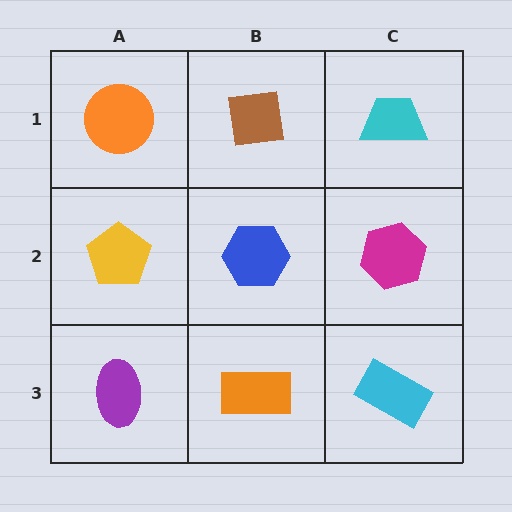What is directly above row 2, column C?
A cyan trapezoid.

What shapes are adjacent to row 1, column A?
A yellow pentagon (row 2, column A), a brown square (row 1, column B).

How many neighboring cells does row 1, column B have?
3.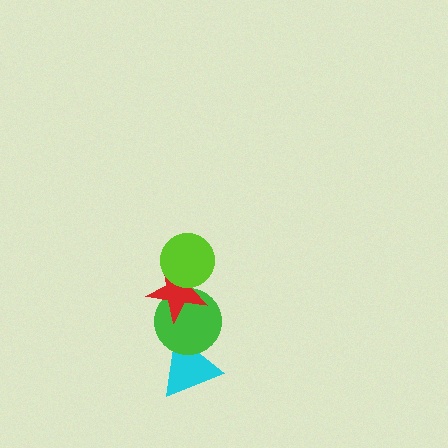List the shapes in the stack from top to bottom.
From top to bottom: the lime circle, the red star, the green circle, the cyan triangle.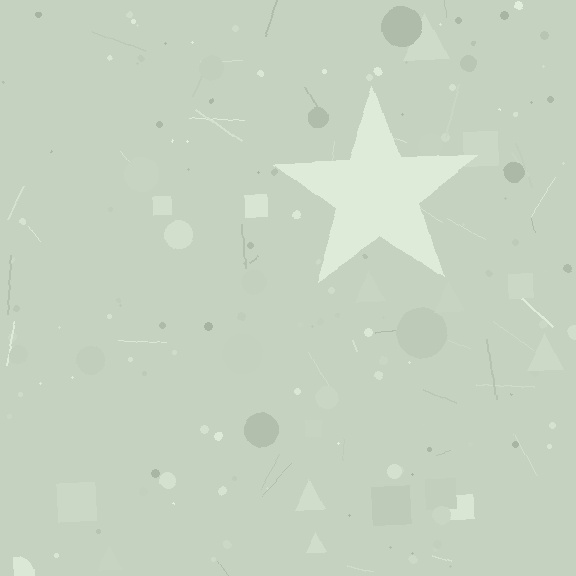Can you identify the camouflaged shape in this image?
The camouflaged shape is a star.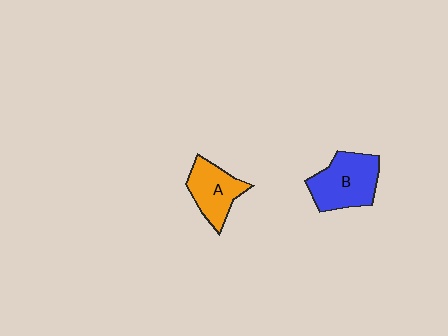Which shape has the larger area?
Shape B (blue).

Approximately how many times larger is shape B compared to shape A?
Approximately 1.3 times.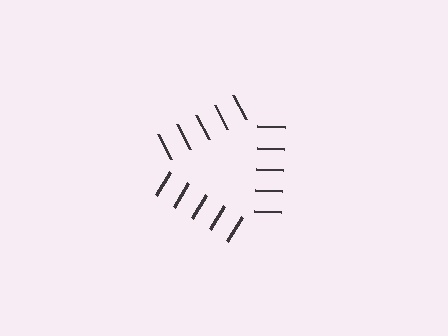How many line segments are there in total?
15 — 5 along each of the 3 edges.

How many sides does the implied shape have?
3 sides — the line-ends trace a triangle.